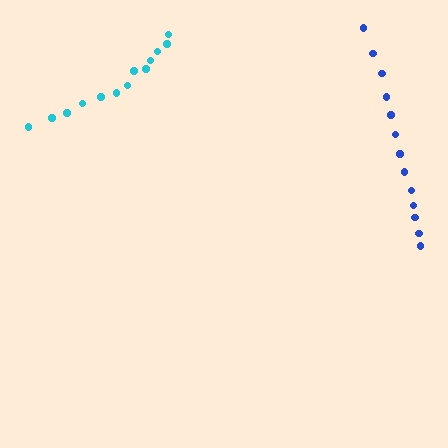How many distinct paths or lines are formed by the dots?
There are 2 distinct paths.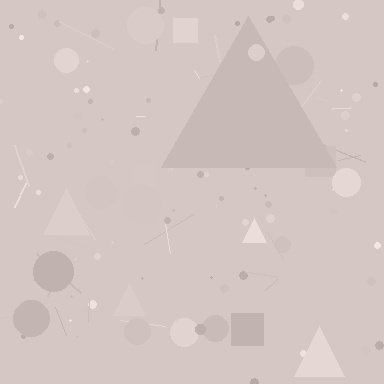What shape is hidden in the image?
A triangle is hidden in the image.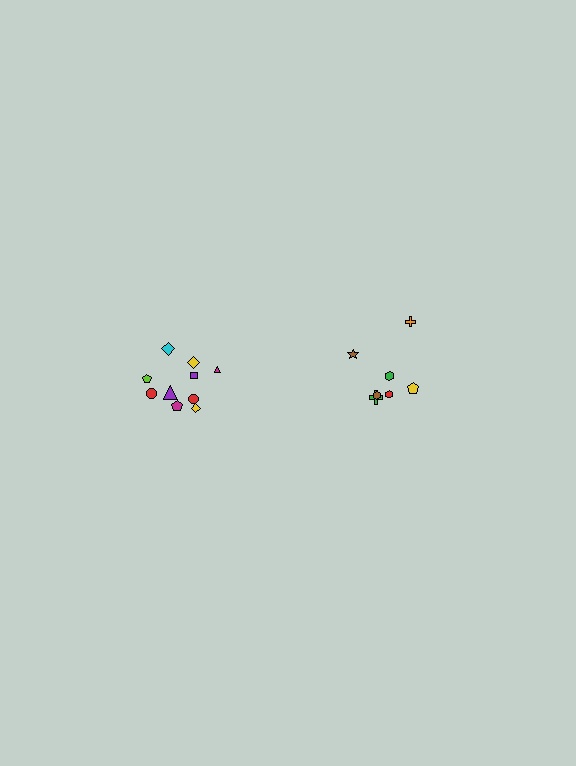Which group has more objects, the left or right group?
The left group.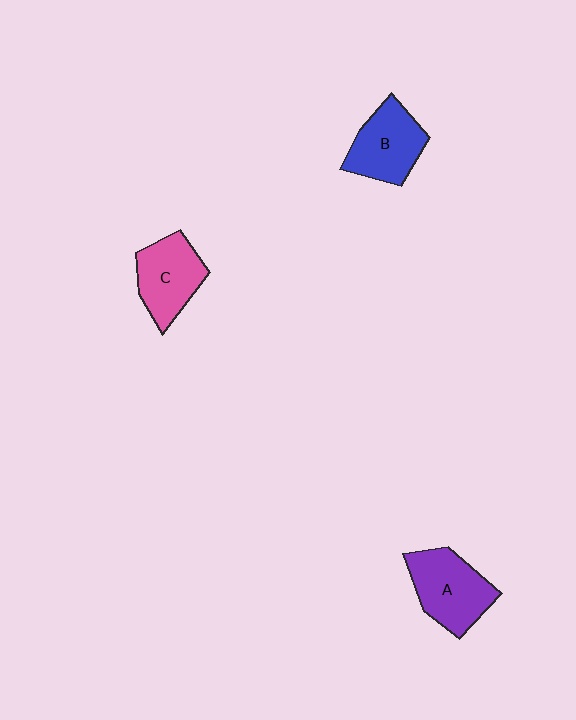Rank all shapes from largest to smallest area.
From largest to smallest: A (purple), B (blue), C (pink).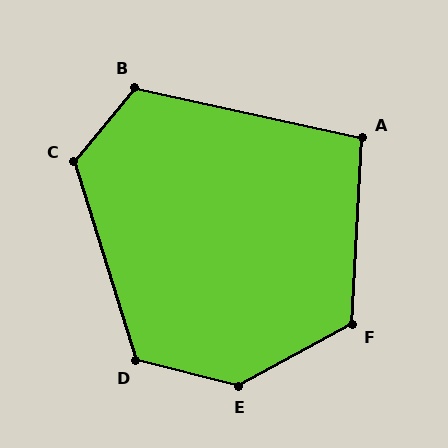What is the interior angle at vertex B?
Approximately 117 degrees (obtuse).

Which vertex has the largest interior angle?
E, at approximately 137 degrees.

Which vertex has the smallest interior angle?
A, at approximately 99 degrees.